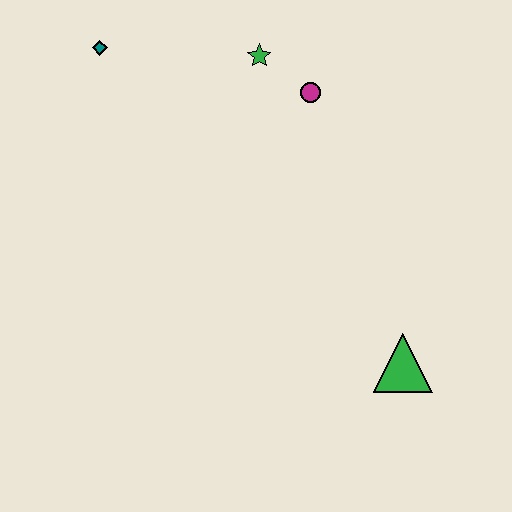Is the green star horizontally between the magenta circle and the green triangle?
No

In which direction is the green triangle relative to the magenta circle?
The green triangle is below the magenta circle.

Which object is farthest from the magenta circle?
The green triangle is farthest from the magenta circle.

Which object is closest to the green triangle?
The magenta circle is closest to the green triangle.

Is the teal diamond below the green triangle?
No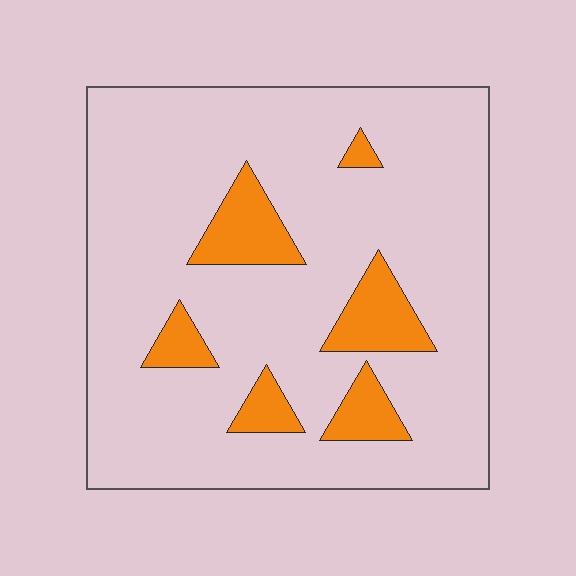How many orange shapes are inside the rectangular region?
6.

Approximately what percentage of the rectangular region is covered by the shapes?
Approximately 15%.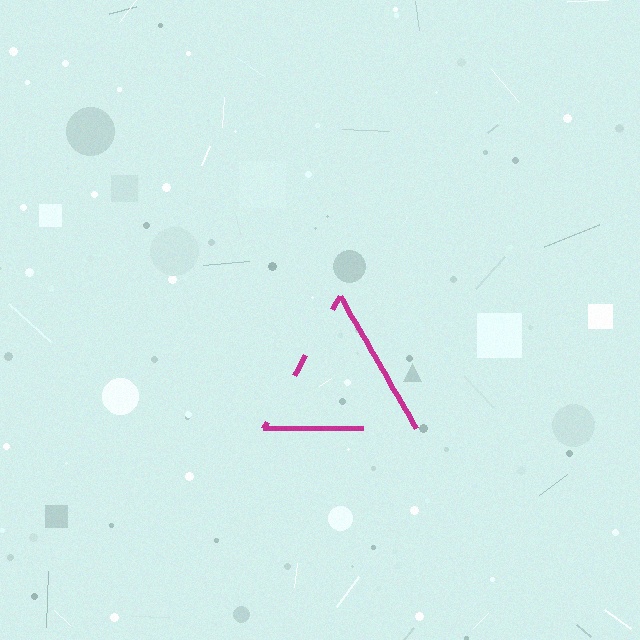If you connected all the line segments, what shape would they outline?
They would outline a triangle.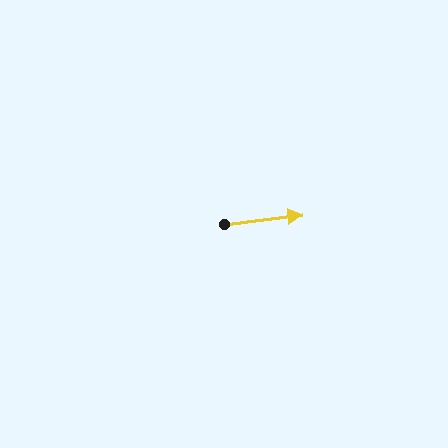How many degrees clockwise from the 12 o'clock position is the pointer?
Approximately 83 degrees.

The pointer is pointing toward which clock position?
Roughly 3 o'clock.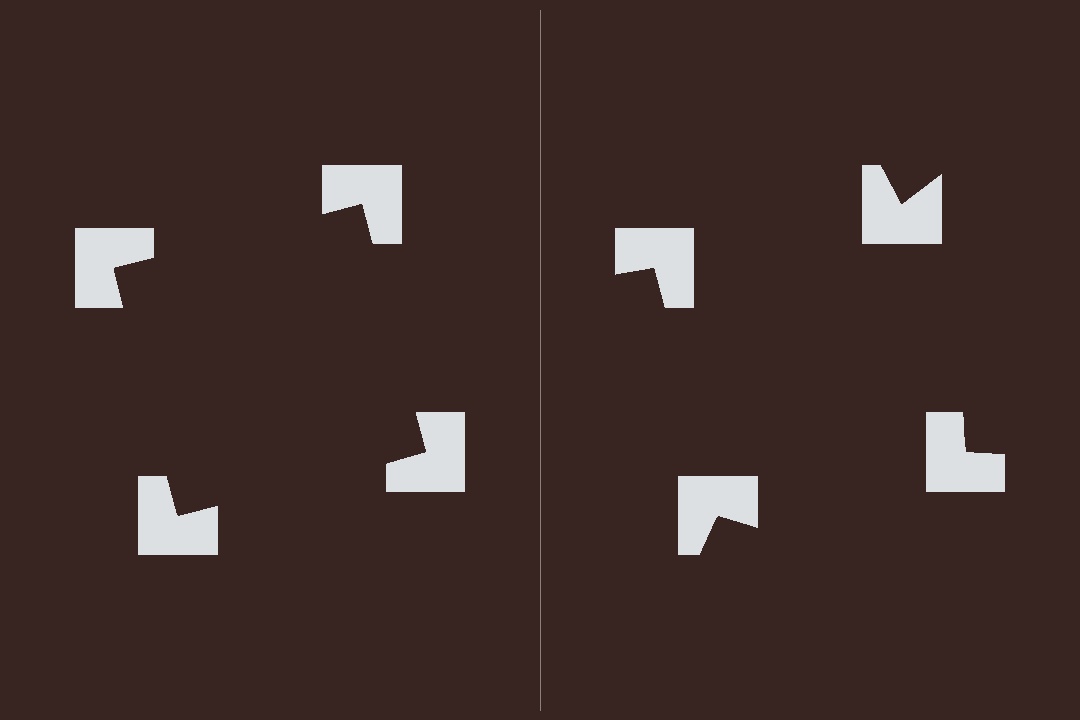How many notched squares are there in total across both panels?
8 — 4 on each side.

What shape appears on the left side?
An illusory square.